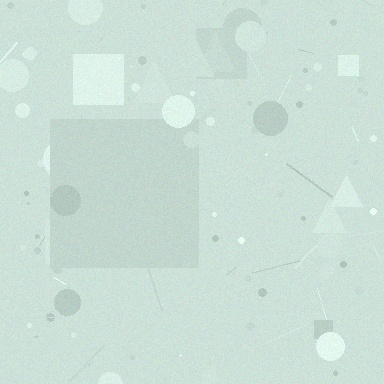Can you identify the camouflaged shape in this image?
The camouflaged shape is a square.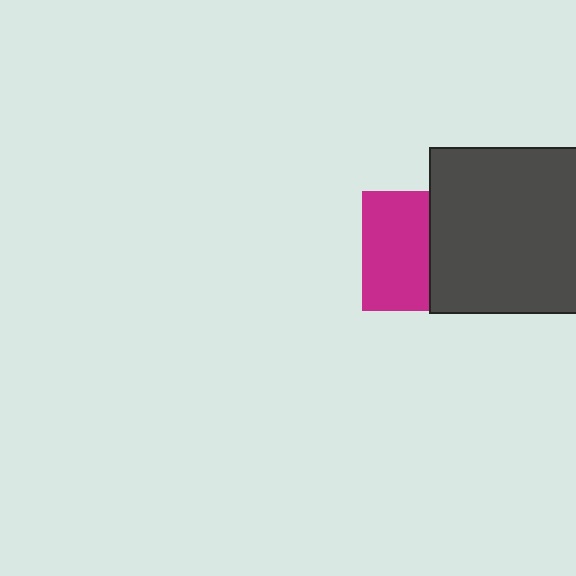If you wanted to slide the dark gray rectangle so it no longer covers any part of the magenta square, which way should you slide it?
Slide it right — that is the most direct way to separate the two shapes.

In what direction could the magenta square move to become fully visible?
The magenta square could move left. That would shift it out from behind the dark gray rectangle entirely.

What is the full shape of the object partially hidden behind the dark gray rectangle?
The partially hidden object is a magenta square.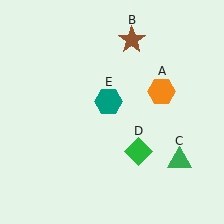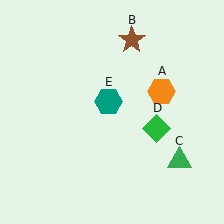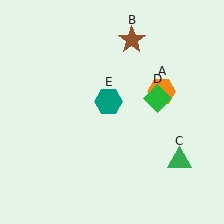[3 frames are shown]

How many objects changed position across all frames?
1 object changed position: green diamond (object D).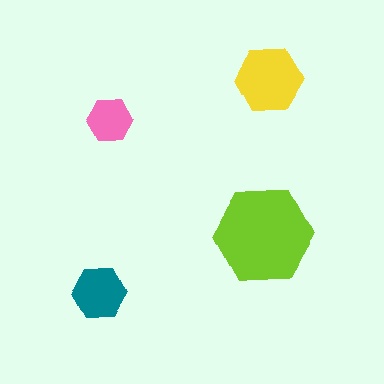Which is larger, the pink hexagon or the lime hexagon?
The lime one.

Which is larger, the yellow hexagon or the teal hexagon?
The yellow one.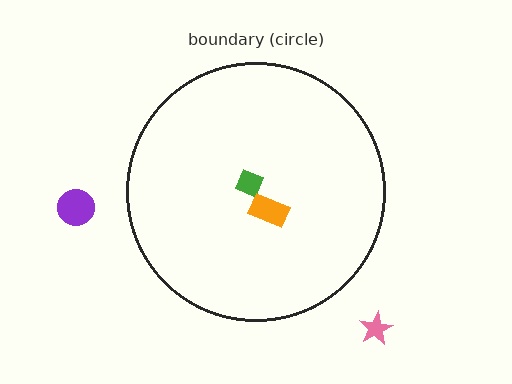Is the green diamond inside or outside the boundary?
Inside.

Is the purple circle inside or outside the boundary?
Outside.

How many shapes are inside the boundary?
2 inside, 2 outside.